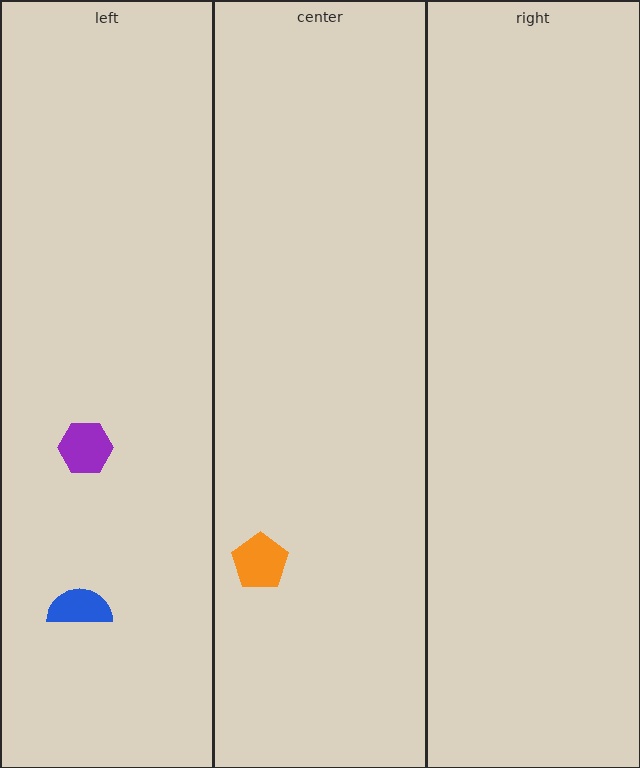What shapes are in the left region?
The purple hexagon, the blue semicircle.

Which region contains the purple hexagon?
The left region.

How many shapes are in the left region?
2.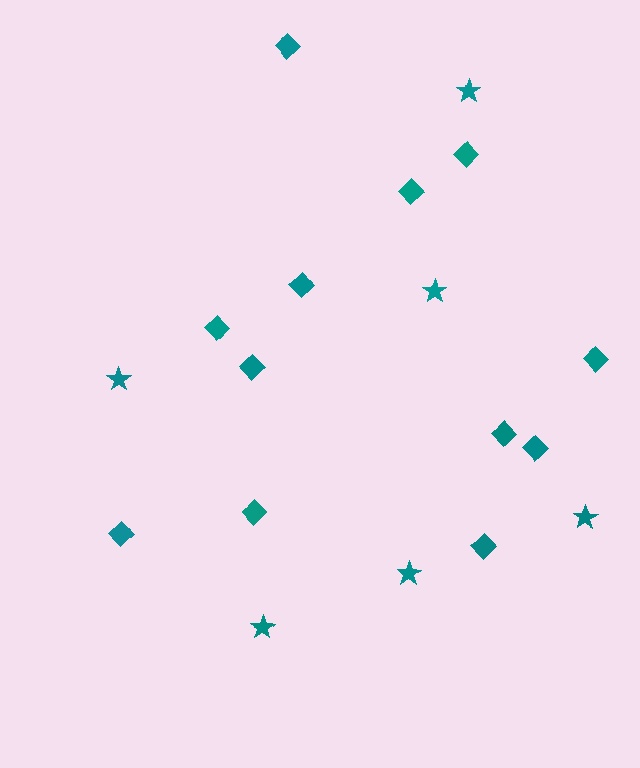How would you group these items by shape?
There are 2 groups: one group of diamonds (12) and one group of stars (6).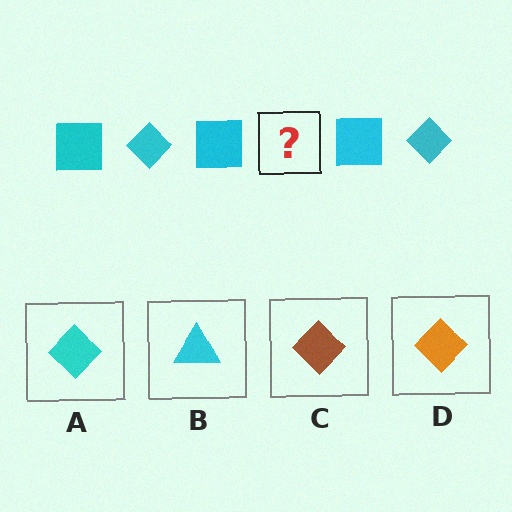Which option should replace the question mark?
Option A.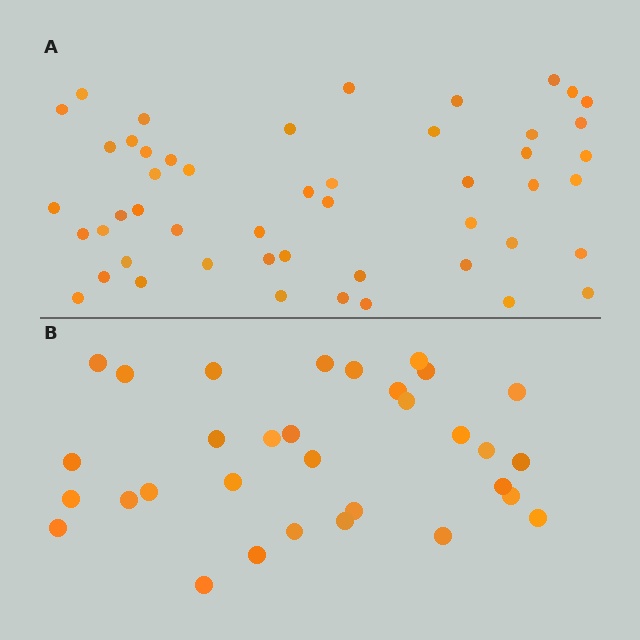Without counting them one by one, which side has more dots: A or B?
Region A (the top region) has more dots.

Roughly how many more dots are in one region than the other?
Region A has approximately 20 more dots than region B.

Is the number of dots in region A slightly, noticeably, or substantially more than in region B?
Region A has substantially more. The ratio is roughly 1.6 to 1.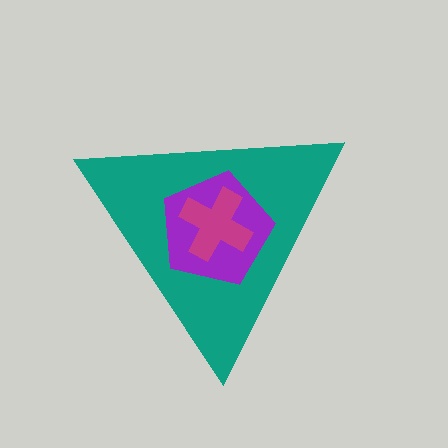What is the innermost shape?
The magenta cross.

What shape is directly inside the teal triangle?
The purple pentagon.